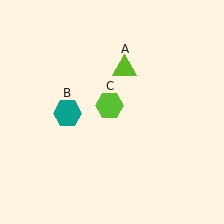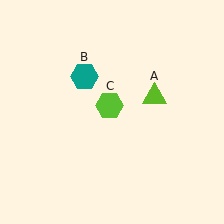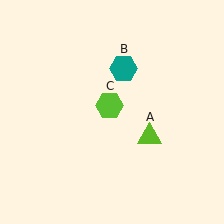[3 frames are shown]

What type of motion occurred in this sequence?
The lime triangle (object A), teal hexagon (object B) rotated clockwise around the center of the scene.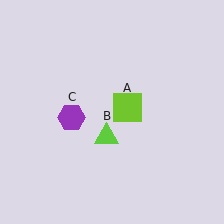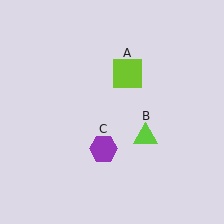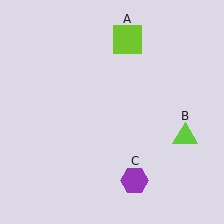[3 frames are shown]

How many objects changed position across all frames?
3 objects changed position: lime square (object A), lime triangle (object B), purple hexagon (object C).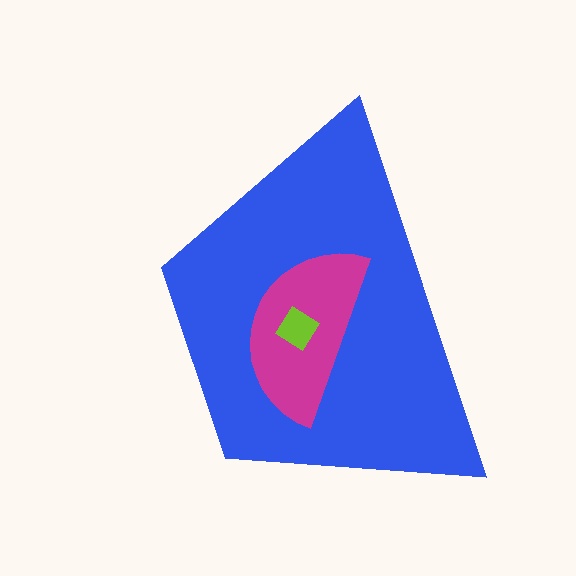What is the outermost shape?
The blue trapezoid.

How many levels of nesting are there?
3.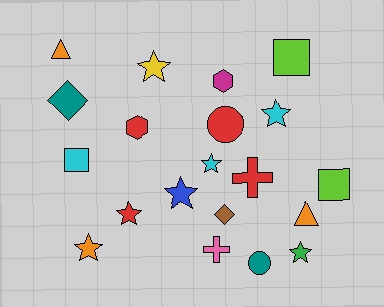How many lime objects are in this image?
There are 2 lime objects.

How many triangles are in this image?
There are 2 triangles.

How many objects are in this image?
There are 20 objects.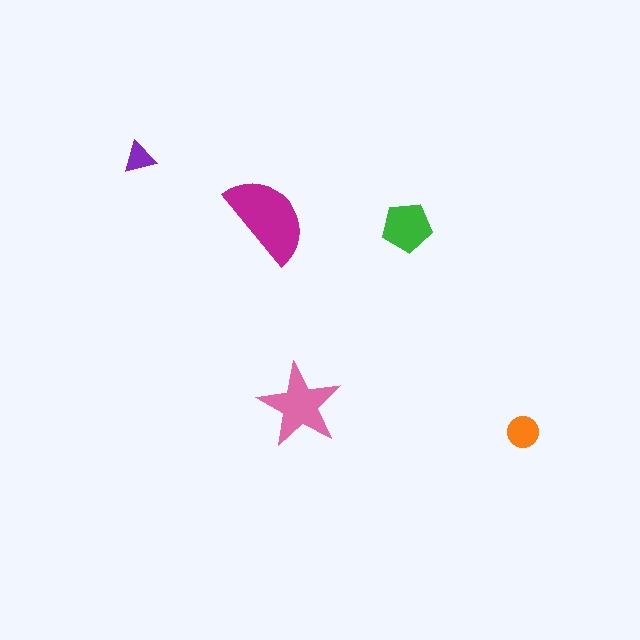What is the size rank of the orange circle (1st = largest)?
4th.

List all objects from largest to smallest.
The magenta semicircle, the pink star, the green pentagon, the orange circle, the purple triangle.